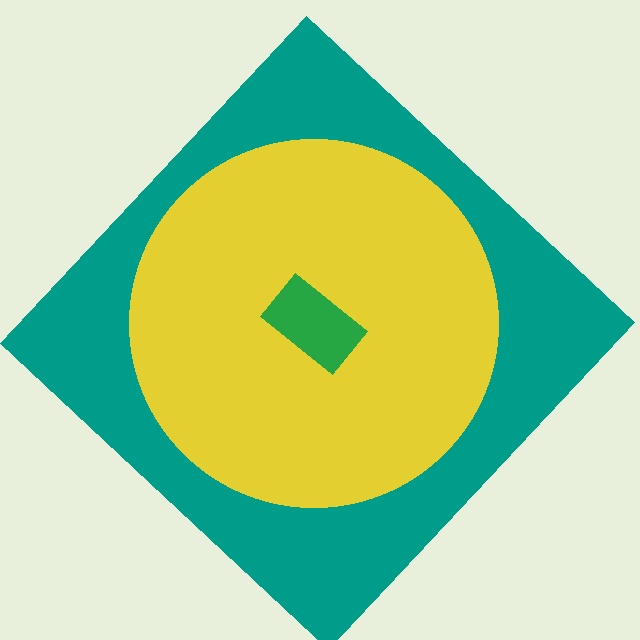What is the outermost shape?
The teal diamond.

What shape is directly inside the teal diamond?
The yellow circle.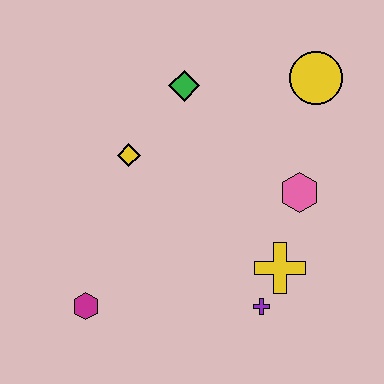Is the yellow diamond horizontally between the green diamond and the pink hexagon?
No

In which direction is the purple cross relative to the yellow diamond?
The purple cross is below the yellow diamond.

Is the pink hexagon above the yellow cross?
Yes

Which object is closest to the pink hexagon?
The yellow cross is closest to the pink hexagon.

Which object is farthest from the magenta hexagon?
The yellow circle is farthest from the magenta hexagon.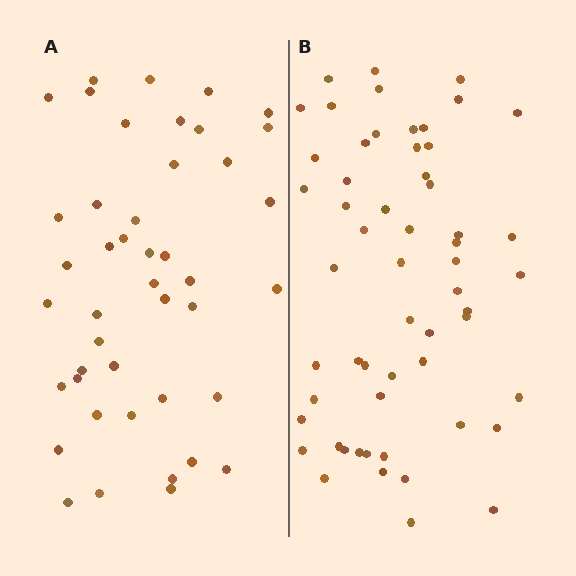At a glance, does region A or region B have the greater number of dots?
Region B (the right region) has more dots.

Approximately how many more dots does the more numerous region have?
Region B has approximately 15 more dots than region A.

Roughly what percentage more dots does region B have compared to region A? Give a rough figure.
About 30% more.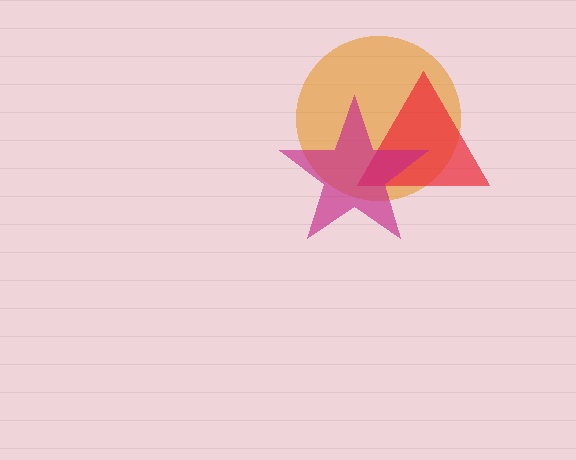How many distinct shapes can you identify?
There are 3 distinct shapes: an orange circle, a red triangle, a magenta star.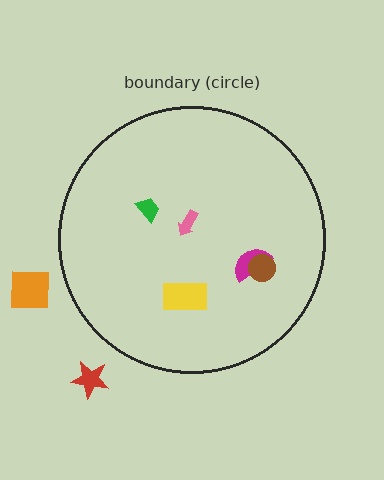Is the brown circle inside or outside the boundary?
Inside.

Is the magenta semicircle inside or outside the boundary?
Inside.